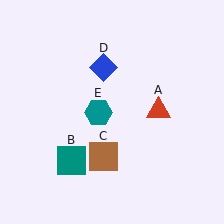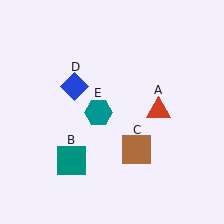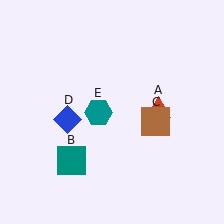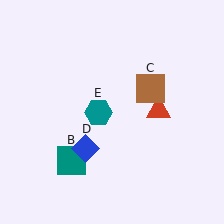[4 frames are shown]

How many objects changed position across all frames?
2 objects changed position: brown square (object C), blue diamond (object D).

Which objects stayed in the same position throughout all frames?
Red triangle (object A) and teal square (object B) and teal hexagon (object E) remained stationary.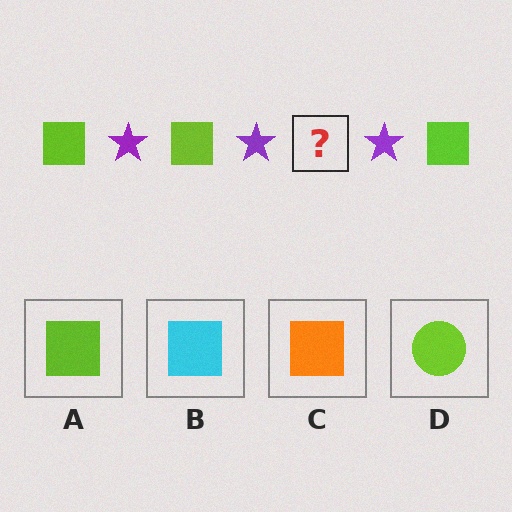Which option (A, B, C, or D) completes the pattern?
A.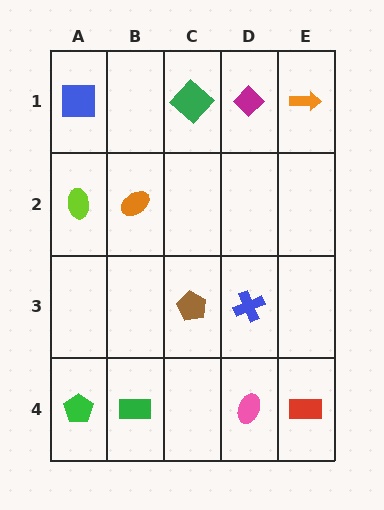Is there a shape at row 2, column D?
No, that cell is empty.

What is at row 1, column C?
A green diamond.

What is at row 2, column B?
An orange ellipse.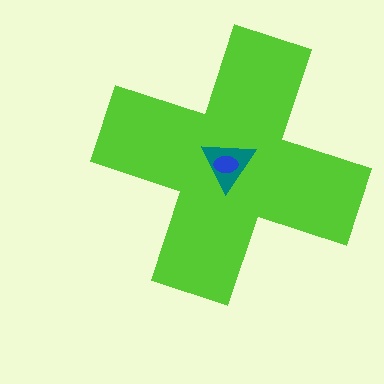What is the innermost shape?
The blue ellipse.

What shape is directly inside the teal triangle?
The blue ellipse.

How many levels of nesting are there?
3.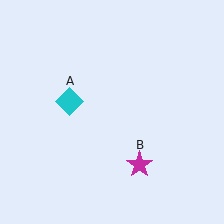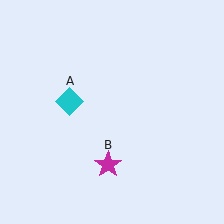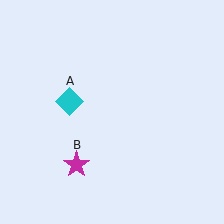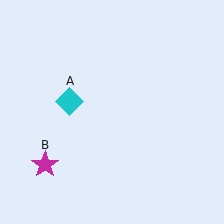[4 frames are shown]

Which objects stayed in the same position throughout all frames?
Cyan diamond (object A) remained stationary.